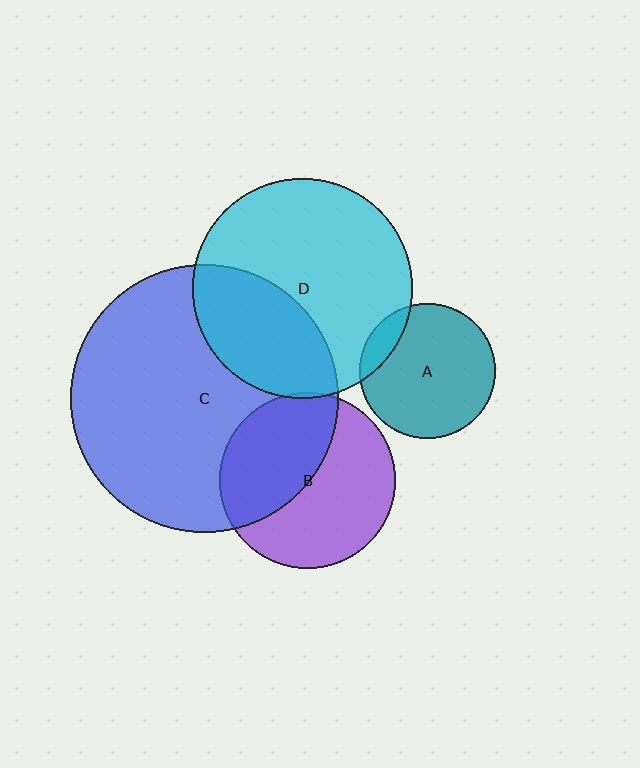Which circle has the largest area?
Circle C (blue).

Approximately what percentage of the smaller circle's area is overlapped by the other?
Approximately 45%.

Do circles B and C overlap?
Yes.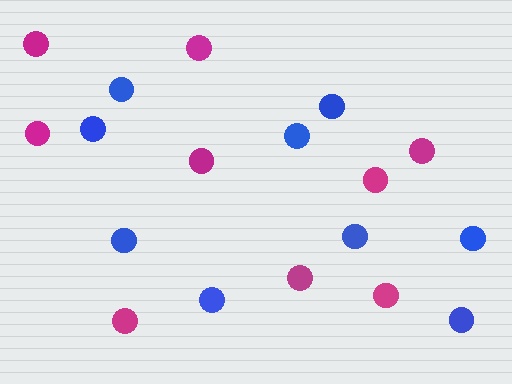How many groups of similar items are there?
There are 2 groups: one group of magenta circles (9) and one group of blue circles (9).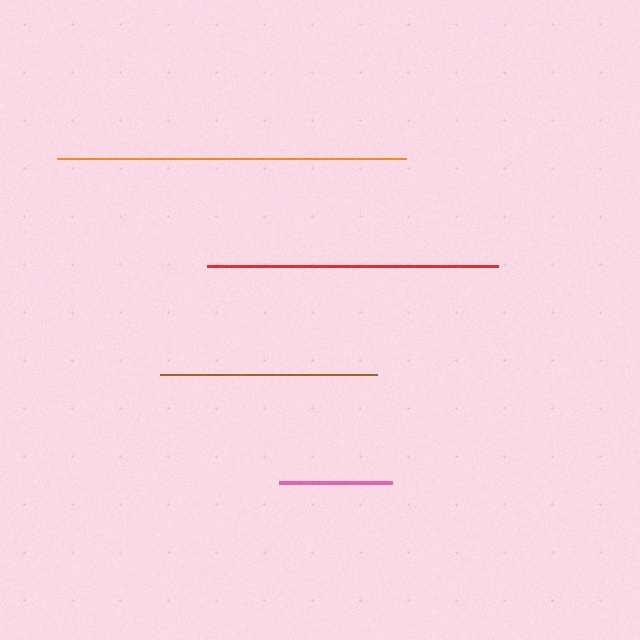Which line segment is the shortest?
The pink line is the shortest at approximately 113 pixels.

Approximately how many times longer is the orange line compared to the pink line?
The orange line is approximately 3.1 times the length of the pink line.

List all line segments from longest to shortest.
From longest to shortest: orange, red, brown, pink.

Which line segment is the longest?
The orange line is the longest at approximately 349 pixels.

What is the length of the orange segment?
The orange segment is approximately 349 pixels long.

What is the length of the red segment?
The red segment is approximately 291 pixels long.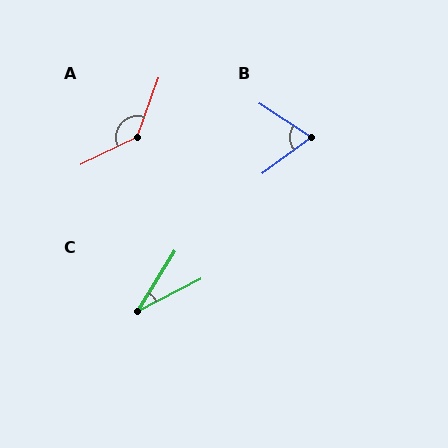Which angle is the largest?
A, at approximately 136 degrees.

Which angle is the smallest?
C, at approximately 31 degrees.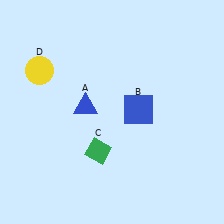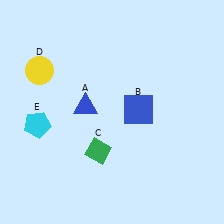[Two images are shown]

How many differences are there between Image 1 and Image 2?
There is 1 difference between the two images.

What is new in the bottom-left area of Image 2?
A cyan pentagon (E) was added in the bottom-left area of Image 2.